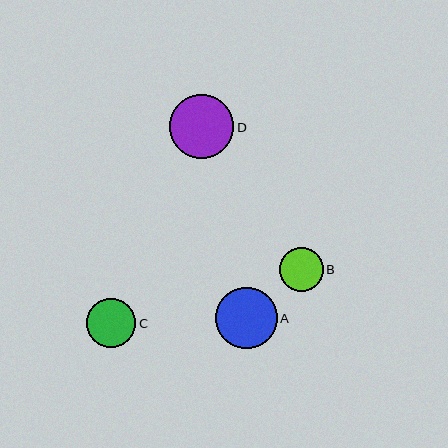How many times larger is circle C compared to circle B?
Circle C is approximately 1.1 times the size of circle B.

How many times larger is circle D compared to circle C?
Circle D is approximately 1.3 times the size of circle C.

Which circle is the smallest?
Circle B is the smallest with a size of approximately 44 pixels.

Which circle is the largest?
Circle D is the largest with a size of approximately 64 pixels.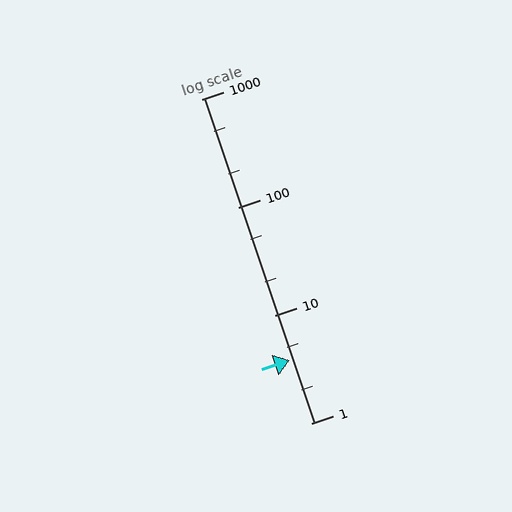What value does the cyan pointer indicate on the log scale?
The pointer indicates approximately 3.8.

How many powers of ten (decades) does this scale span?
The scale spans 3 decades, from 1 to 1000.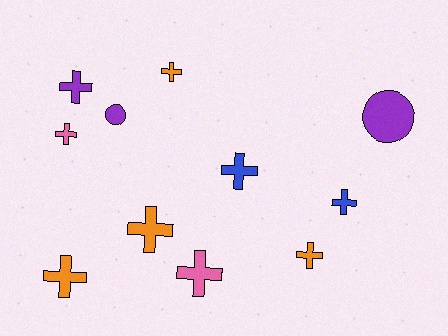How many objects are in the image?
There are 11 objects.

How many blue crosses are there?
There are 2 blue crosses.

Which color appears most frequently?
Orange, with 4 objects.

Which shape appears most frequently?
Cross, with 9 objects.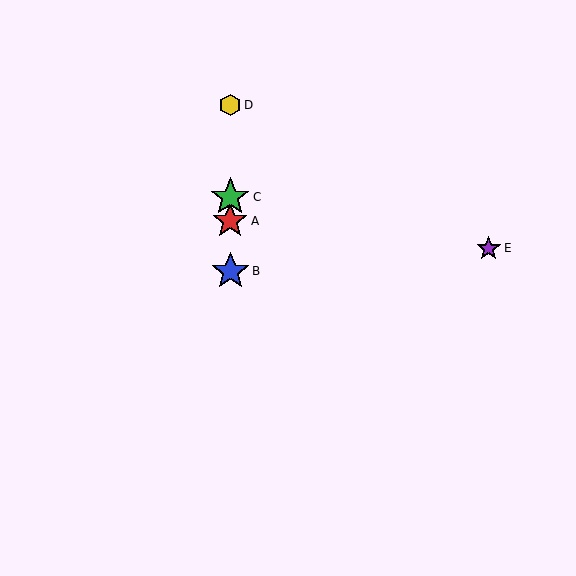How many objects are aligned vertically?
4 objects (A, B, C, D) are aligned vertically.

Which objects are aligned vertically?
Objects A, B, C, D are aligned vertically.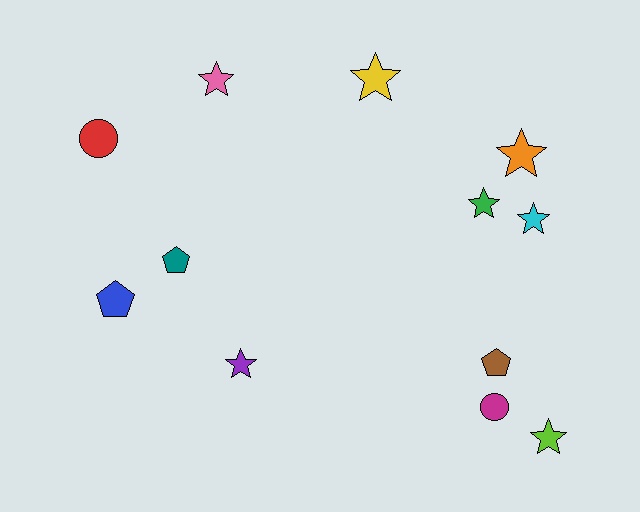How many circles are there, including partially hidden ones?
There are 2 circles.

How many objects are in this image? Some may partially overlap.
There are 12 objects.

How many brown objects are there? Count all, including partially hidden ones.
There is 1 brown object.